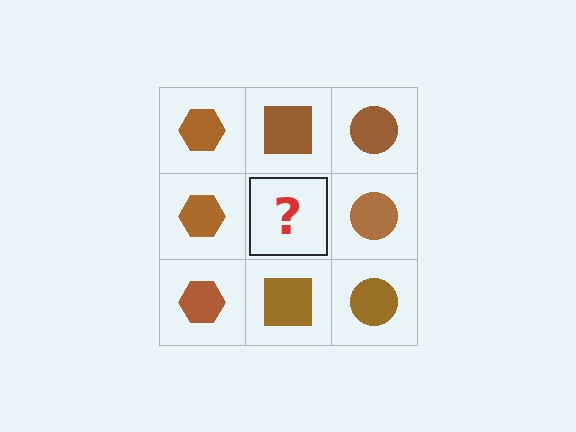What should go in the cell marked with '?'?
The missing cell should contain a brown square.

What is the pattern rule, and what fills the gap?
The rule is that each column has a consistent shape. The gap should be filled with a brown square.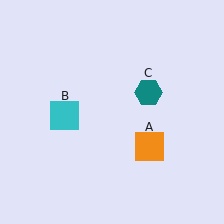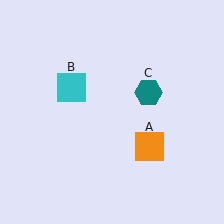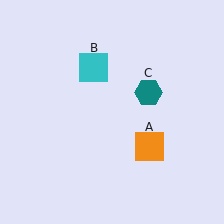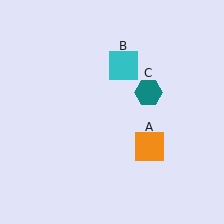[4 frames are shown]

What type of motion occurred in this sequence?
The cyan square (object B) rotated clockwise around the center of the scene.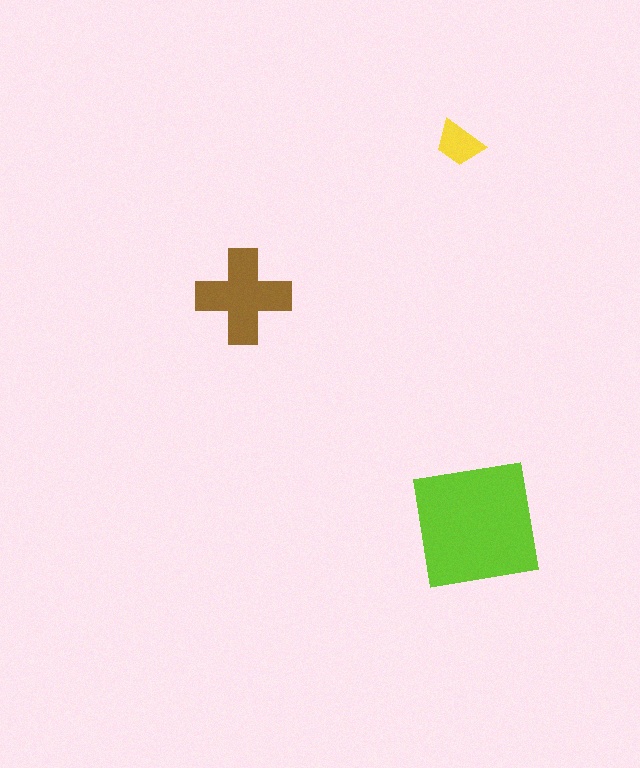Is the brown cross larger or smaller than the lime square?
Smaller.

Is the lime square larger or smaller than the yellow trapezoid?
Larger.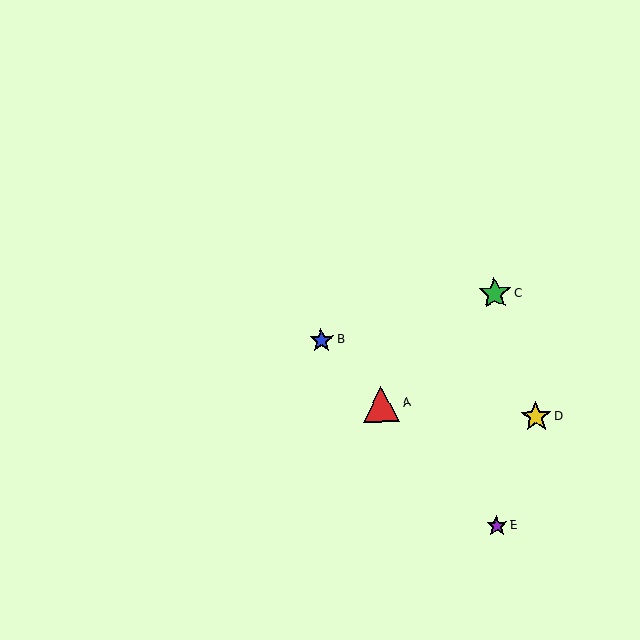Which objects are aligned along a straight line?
Objects A, B, E are aligned along a straight line.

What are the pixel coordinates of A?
Object A is at (381, 404).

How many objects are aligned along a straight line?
3 objects (A, B, E) are aligned along a straight line.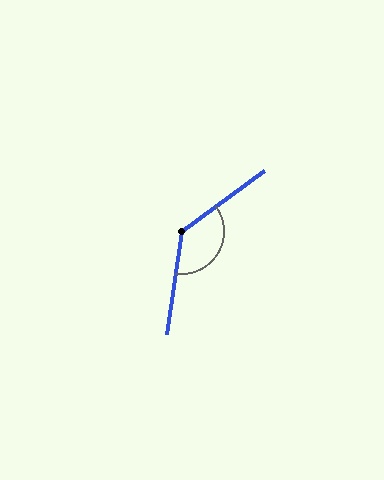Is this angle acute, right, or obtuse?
It is obtuse.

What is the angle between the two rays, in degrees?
Approximately 135 degrees.